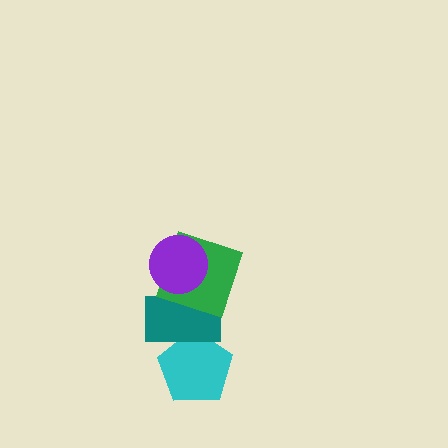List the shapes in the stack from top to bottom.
From top to bottom: the purple circle, the green square, the teal rectangle, the cyan pentagon.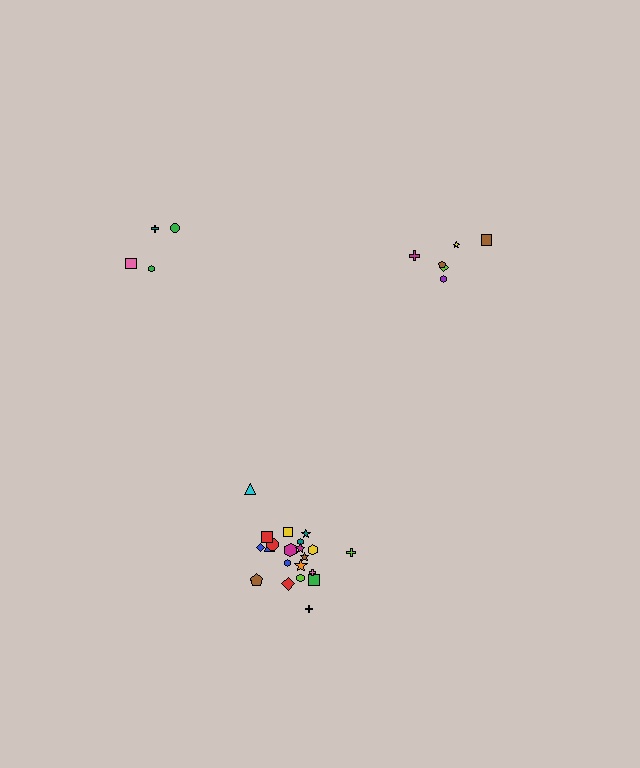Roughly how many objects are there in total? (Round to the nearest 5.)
Roughly 30 objects in total.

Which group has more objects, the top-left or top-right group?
The top-right group.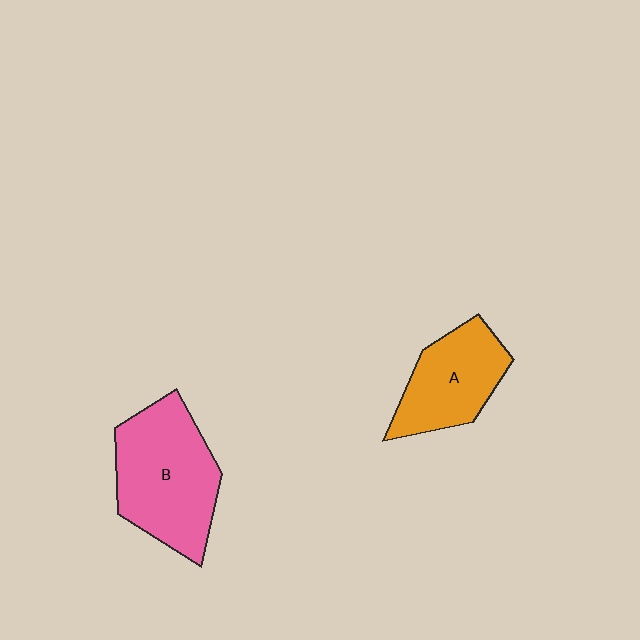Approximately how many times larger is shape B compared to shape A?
Approximately 1.4 times.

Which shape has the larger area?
Shape B (pink).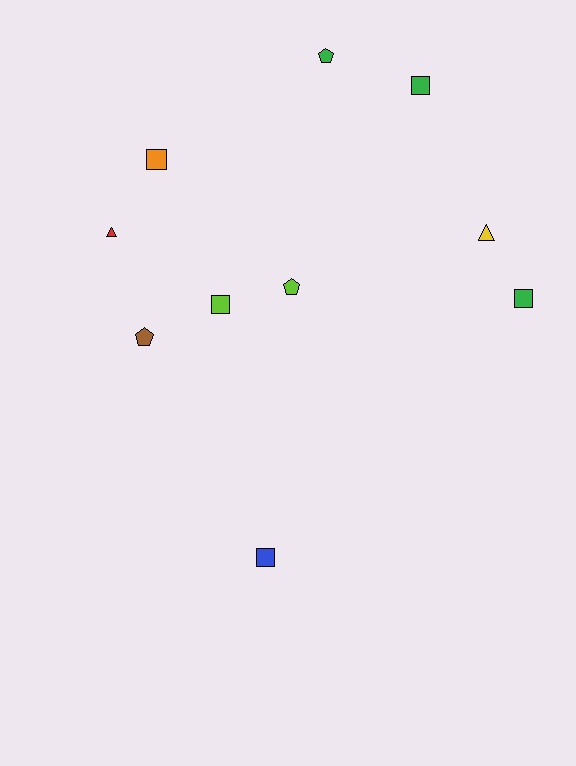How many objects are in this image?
There are 10 objects.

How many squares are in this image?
There are 5 squares.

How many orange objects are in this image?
There is 1 orange object.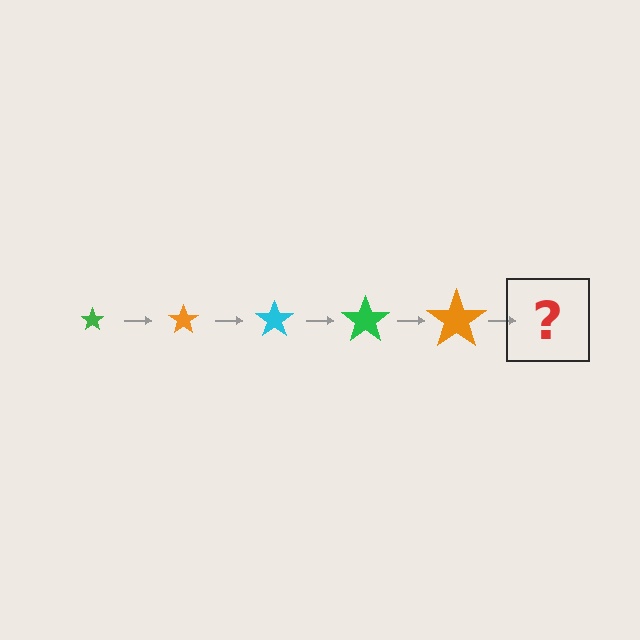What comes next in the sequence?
The next element should be a cyan star, larger than the previous one.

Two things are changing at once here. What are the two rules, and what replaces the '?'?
The two rules are that the star grows larger each step and the color cycles through green, orange, and cyan. The '?' should be a cyan star, larger than the previous one.